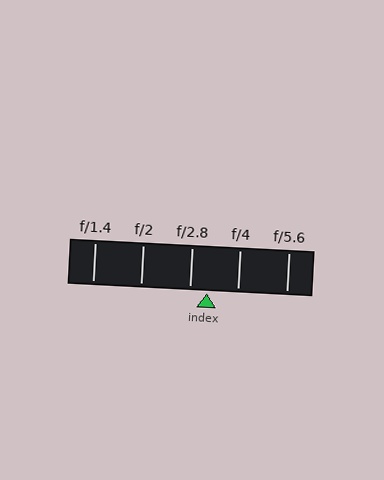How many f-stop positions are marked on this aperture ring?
There are 5 f-stop positions marked.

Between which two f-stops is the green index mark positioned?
The index mark is between f/2.8 and f/4.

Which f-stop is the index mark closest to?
The index mark is closest to f/2.8.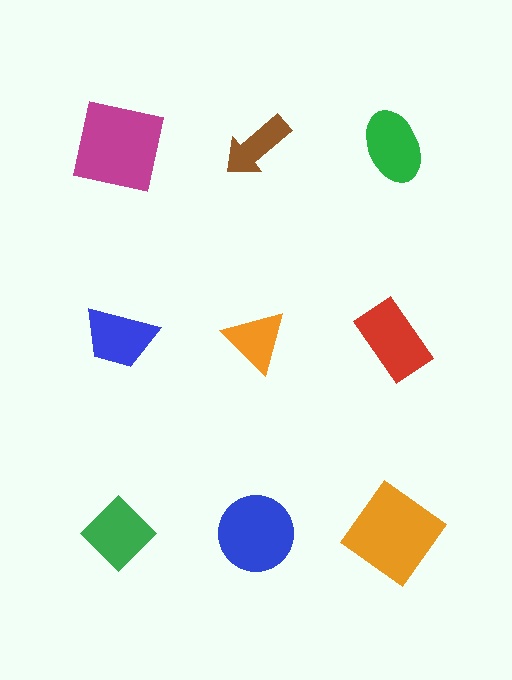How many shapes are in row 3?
3 shapes.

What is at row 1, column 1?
A magenta square.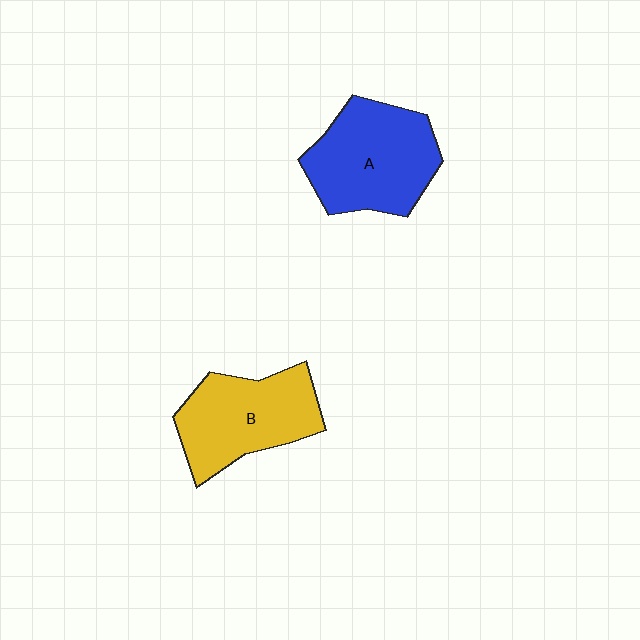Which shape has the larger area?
Shape A (blue).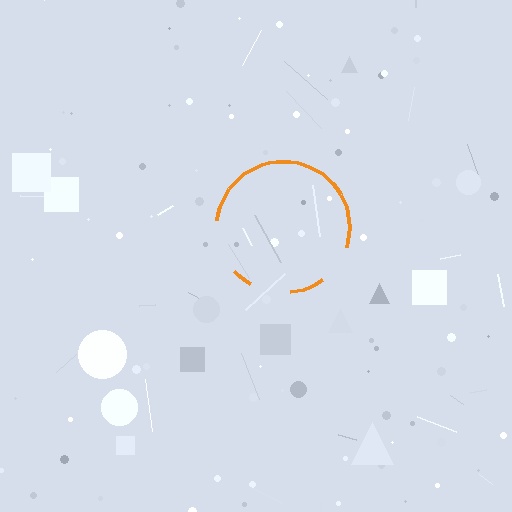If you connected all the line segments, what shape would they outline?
They would outline a circle.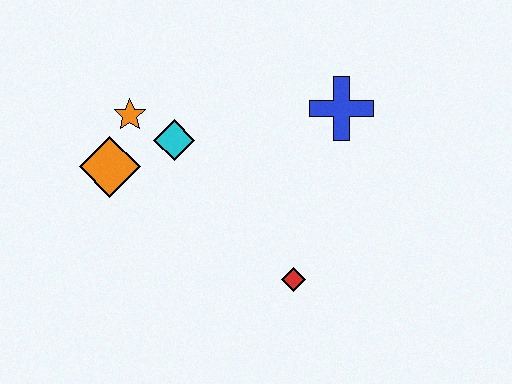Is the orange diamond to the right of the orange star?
No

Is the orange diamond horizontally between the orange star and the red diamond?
No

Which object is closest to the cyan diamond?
The orange star is closest to the cyan diamond.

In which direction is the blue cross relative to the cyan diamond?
The blue cross is to the right of the cyan diamond.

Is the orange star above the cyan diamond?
Yes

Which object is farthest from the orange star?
The red diamond is farthest from the orange star.